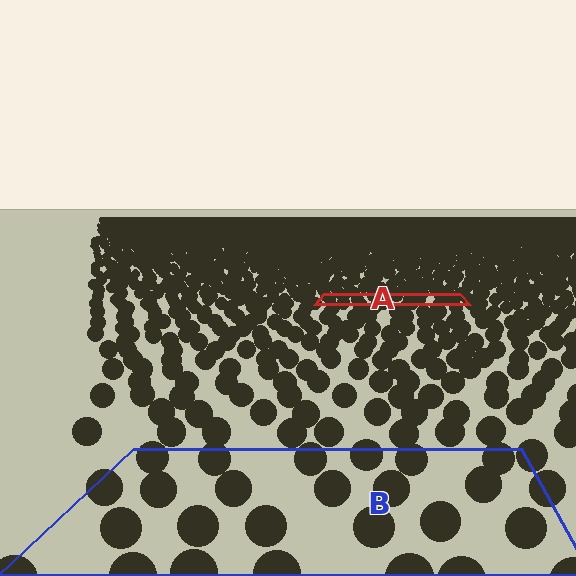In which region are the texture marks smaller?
The texture marks are smaller in region A, because it is farther away.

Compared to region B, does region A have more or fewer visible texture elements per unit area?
Region A has more texture elements per unit area — they are packed more densely because it is farther away.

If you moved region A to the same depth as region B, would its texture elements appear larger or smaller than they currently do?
They would appear larger. At a closer depth, the same texture elements are projected at a bigger on-screen size.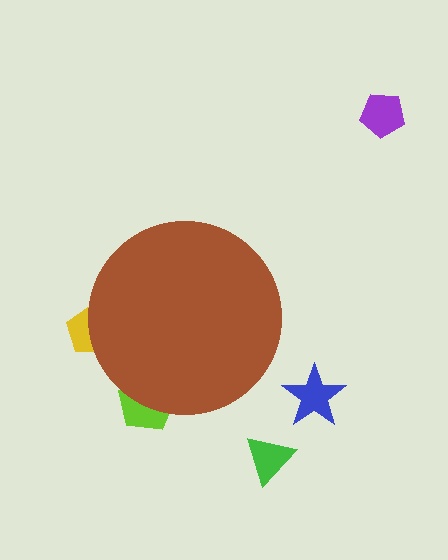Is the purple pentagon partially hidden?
No, the purple pentagon is fully visible.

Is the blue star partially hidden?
No, the blue star is fully visible.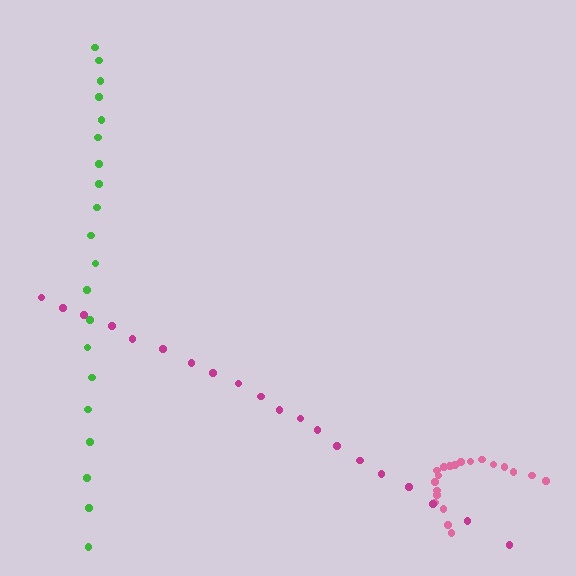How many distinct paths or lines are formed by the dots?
There are 3 distinct paths.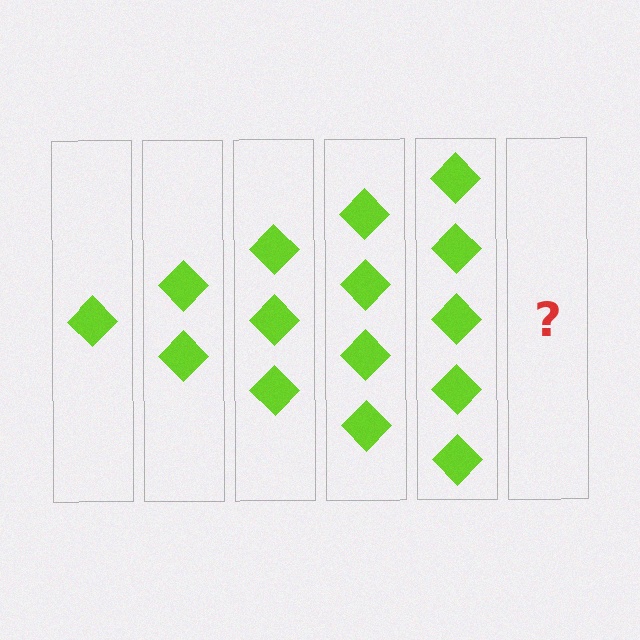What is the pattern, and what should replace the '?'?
The pattern is that each step adds one more diamond. The '?' should be 6 diamonds.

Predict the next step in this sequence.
The next step is 6 diamonds.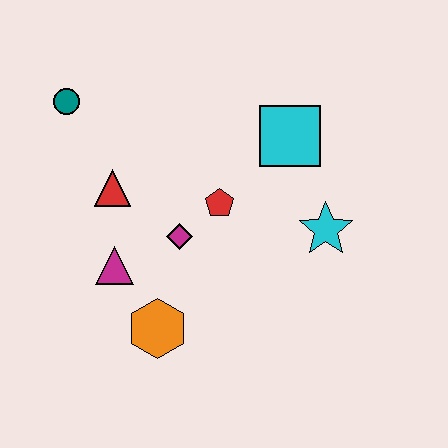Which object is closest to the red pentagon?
The magenta diamond is closest to the red pentagon.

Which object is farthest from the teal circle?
The cyan star is farthest from the teal circle.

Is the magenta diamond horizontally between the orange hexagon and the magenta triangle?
No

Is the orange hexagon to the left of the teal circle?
No